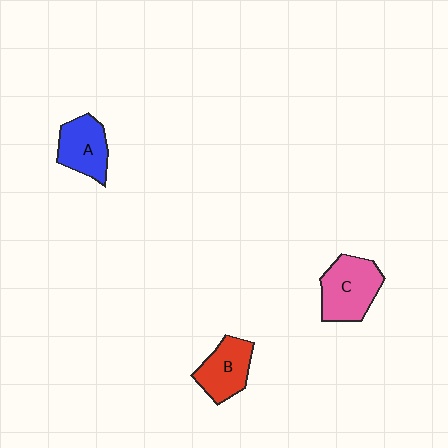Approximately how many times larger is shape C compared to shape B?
Approximately 1.3 times.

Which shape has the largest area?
Shape C (pink).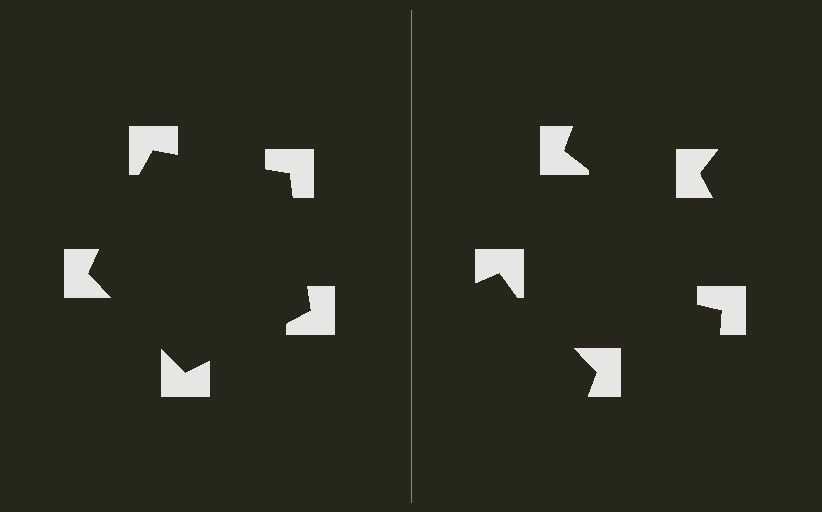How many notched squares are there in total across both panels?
10 — 5 on each side.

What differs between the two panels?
The notched squares are positioned identically on both sides; only the wedge orientations differ. On the left they align to a pentagon; on the right they are misaligned.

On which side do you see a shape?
An illusory pentagon appears on the left side. On the right side the wedge cuts are rotated, so no coherent shape forms.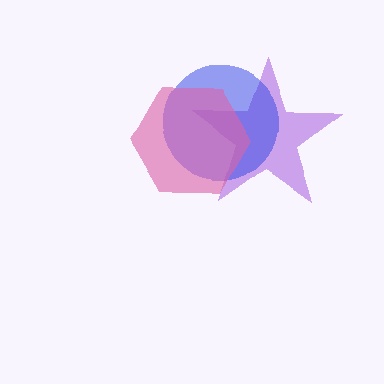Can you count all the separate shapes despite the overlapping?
Yes, there are 3 separate shapes.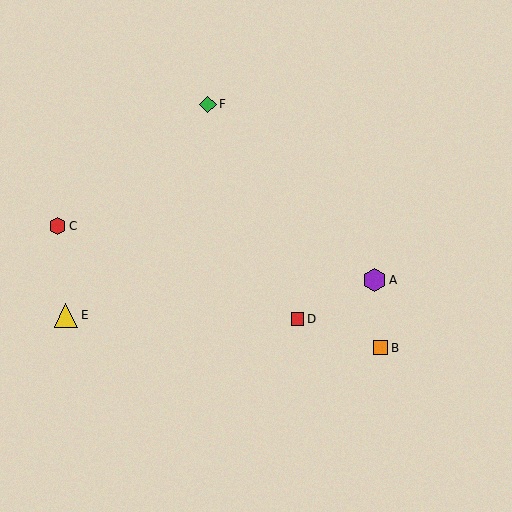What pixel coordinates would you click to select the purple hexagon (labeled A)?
Click at (375, 280) to select the purple hexagon A.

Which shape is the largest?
The yellow triangle (labeled E) is the largest.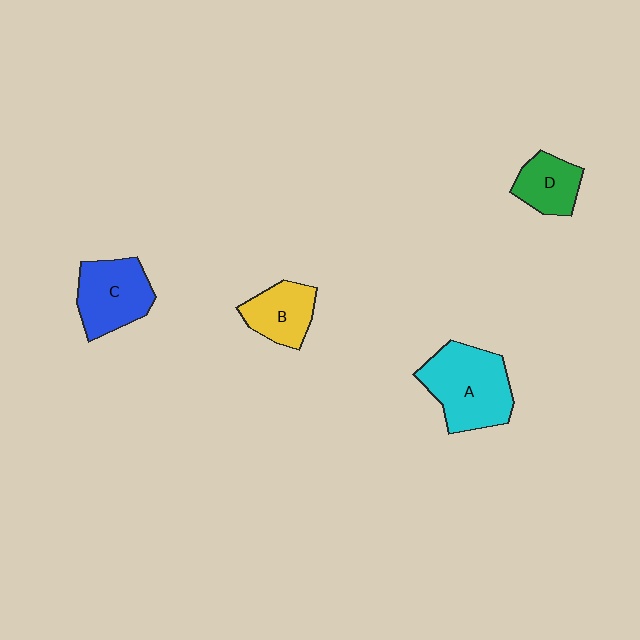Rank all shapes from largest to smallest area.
From largest to smallest: A (cyan), C (blue), B (yellow), D (green).